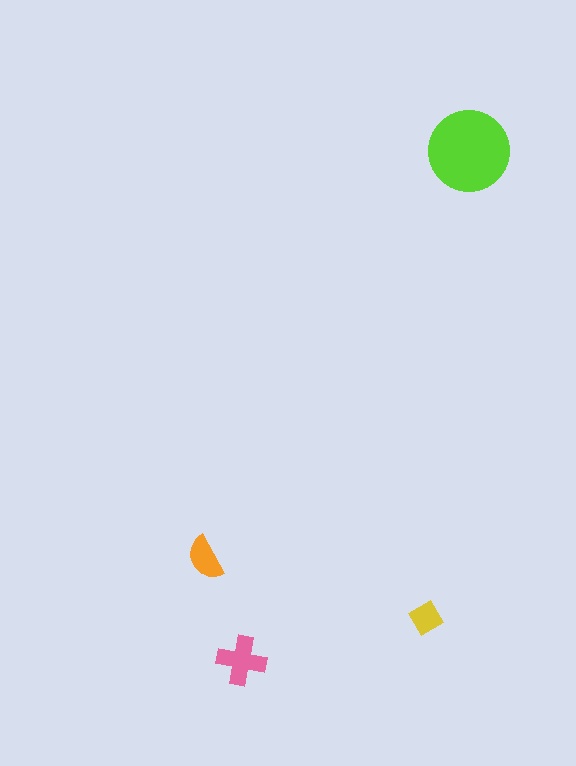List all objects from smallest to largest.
The yellow diamond, the orange semicircle, the pink cross, the lime circle.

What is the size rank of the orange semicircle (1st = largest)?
3rd.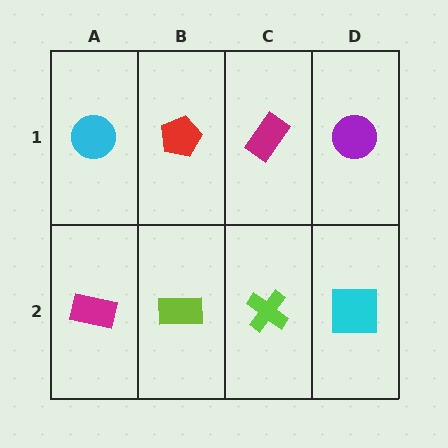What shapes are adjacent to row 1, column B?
A lime rectangle (row 2, column B), a cyan circle (row 1, column A), a magenta rectangle (row 1, column C).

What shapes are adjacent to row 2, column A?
A cyan circle (row 1, column A), a lime rectangle (row 2, column B).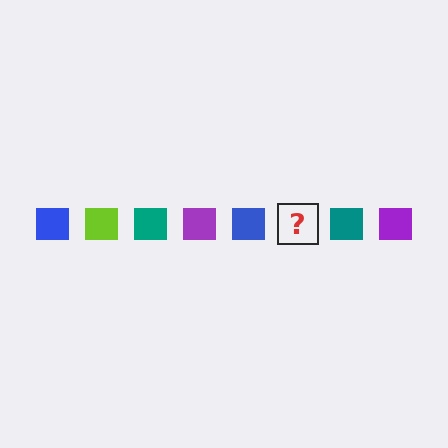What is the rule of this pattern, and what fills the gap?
The rule is that the pattern cycles through blue, lime, teal, purple squares. The gap should be filled with a lime square.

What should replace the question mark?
The question mark should be replaced with a lime square.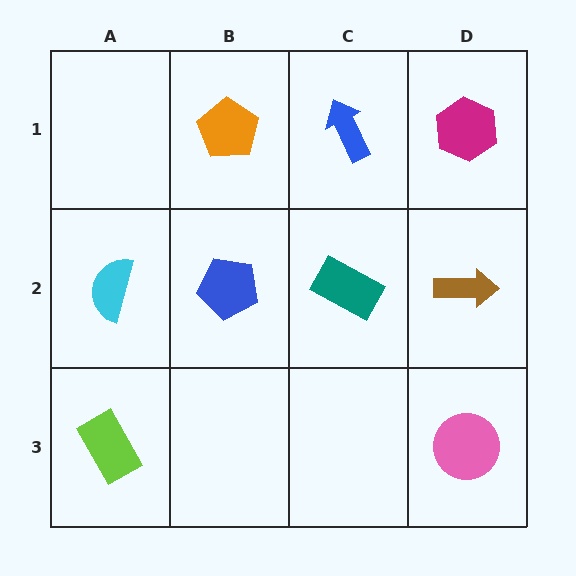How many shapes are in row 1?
3 shapes.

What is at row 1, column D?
A magenta hexagon.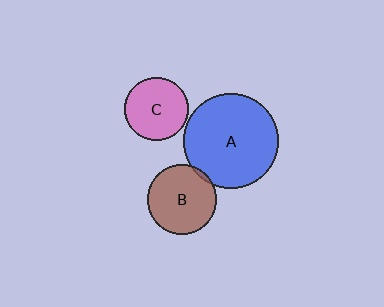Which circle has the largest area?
Circle A (blue).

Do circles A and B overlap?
Yes.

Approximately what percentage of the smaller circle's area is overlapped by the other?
Approximately 5%.